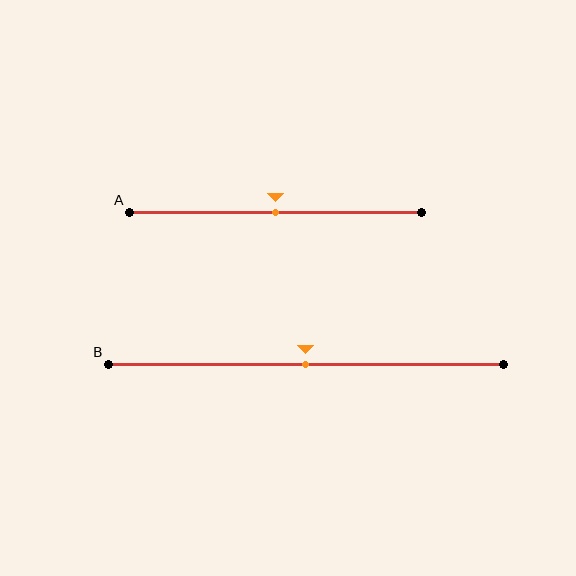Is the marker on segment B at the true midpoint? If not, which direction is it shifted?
Yes, the marker on segment B is at the true midpoint.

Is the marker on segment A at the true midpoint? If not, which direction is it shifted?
Yes, the marker on segment A is at the true midpoint.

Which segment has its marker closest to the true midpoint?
Segment A has its marker closest to the true midpoint.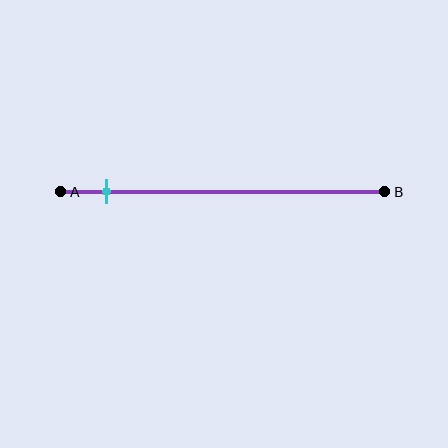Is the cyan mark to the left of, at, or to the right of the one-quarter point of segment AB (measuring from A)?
The cyan mark is to the left of the one-quarter point of segment AB.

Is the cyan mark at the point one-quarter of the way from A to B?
No, the mark is at about 15% from A, not at the 25% one-quarter point.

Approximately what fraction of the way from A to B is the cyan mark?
The cyan mark is approximately 15% of the way from A to B.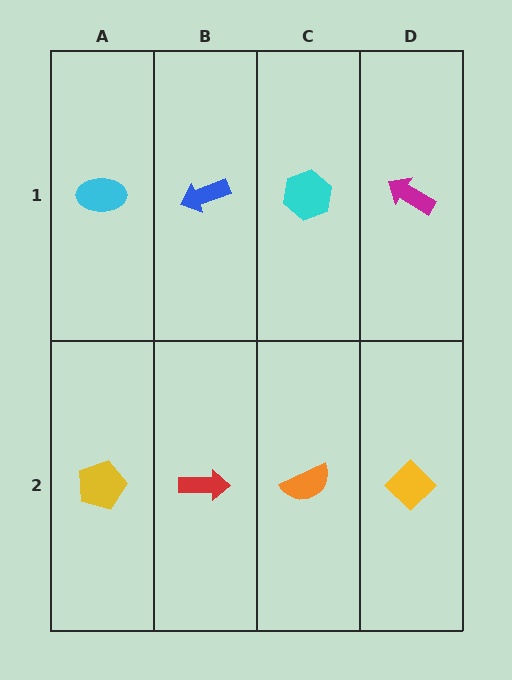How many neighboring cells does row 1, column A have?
2.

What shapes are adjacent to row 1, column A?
A yellow pentagon (row 2, column A), a blue arrow (row 1, column B).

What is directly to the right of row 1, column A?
A blue arrow.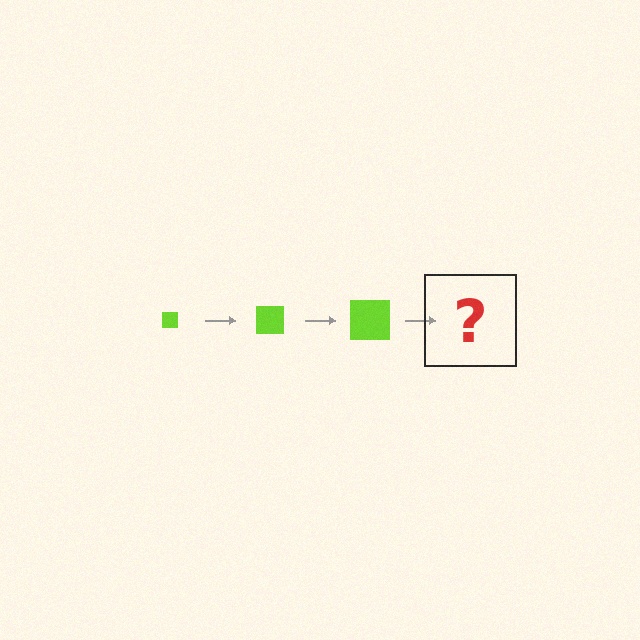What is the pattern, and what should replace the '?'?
The pattern is that the square gets progressively larger each step. The '?' should be a lime square, larger than the previous one.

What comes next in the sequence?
The next element should be a lime square, larger than the previous one.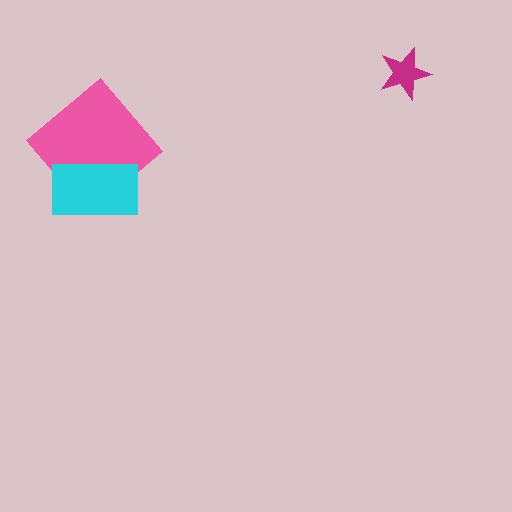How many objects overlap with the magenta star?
0 objects overlap with the magenta star.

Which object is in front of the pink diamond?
The cyan rectangle is in front of the pink diamond.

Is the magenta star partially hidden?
No, no other shape covers it.